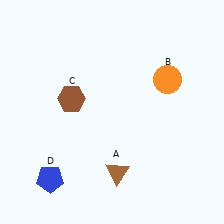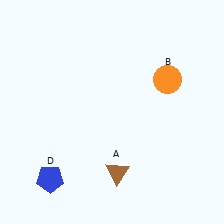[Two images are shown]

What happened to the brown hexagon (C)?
The brown hexagon (C) was removed in Image 2. It was in the top-left area of Image 1.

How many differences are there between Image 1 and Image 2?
There is 1 difference between the two images.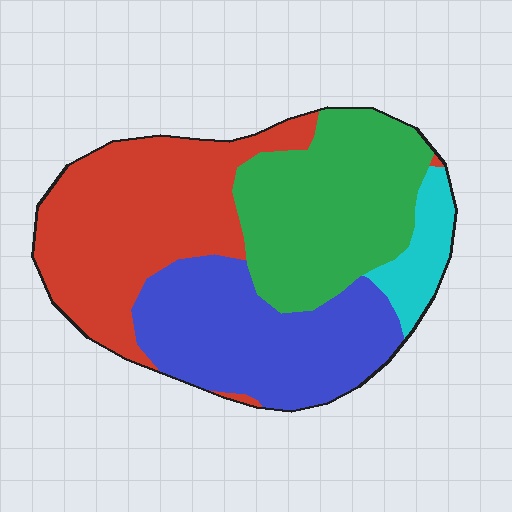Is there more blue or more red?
Red.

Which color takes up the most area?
Red, at roughly 35%.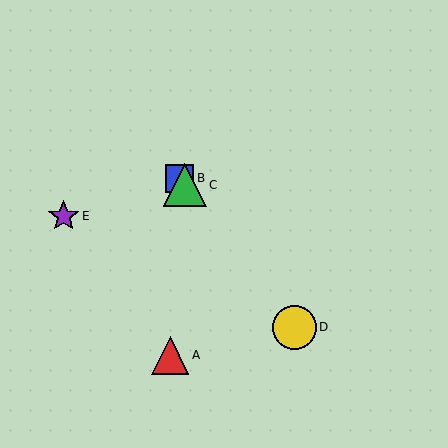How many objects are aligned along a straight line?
3 objects (B, C, D) are aligned along a straight line.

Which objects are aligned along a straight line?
Objects B, C, D are aligned along a straight line.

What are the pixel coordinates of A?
Object A is at (170, 355).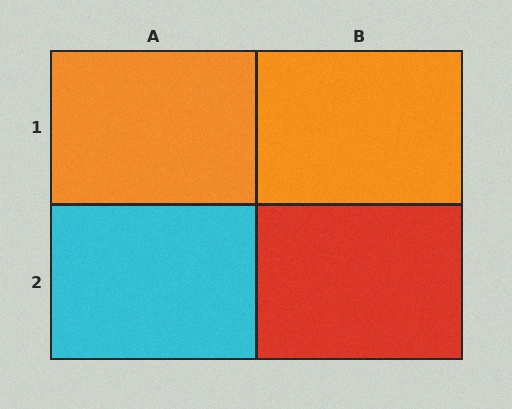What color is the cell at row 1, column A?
Orange.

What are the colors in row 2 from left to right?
Cyan, red.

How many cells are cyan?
1 cell is cyan.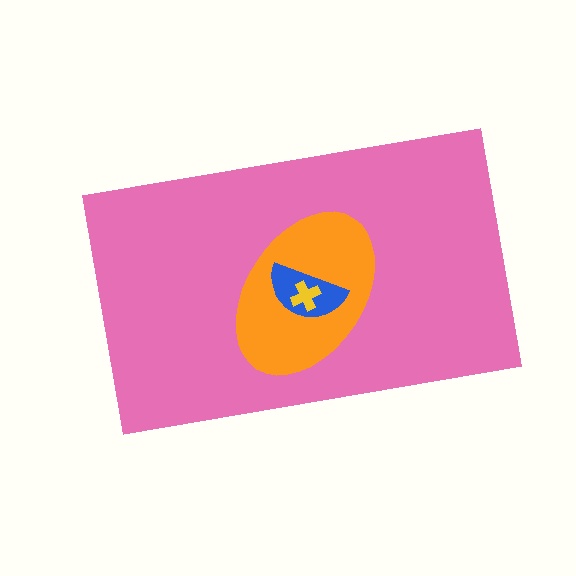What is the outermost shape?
The pink rectangle.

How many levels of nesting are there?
4.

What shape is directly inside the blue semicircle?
The yellow cross.